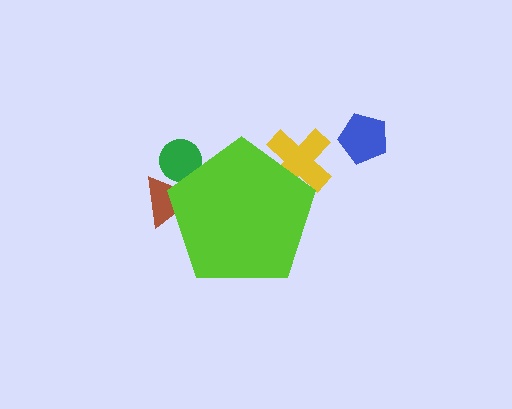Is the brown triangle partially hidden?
Yes, the brown triangle is partially hidden behind the lime pentagon.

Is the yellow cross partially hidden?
Yes, the yellow cross is partially hidden behind the lime pentagon.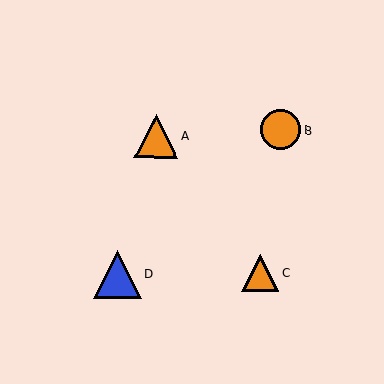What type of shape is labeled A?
Shape A is an orange triangle.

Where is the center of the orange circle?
The center of the orange circle is at (281, 130).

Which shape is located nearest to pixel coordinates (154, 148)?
The orange triangle (labeled A) at (156, 136) is nearest to that location.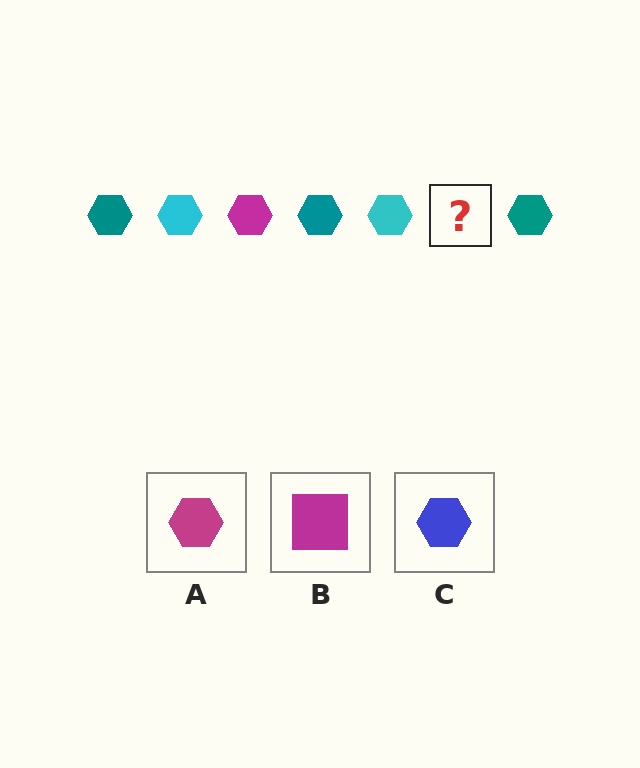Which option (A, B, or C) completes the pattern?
A.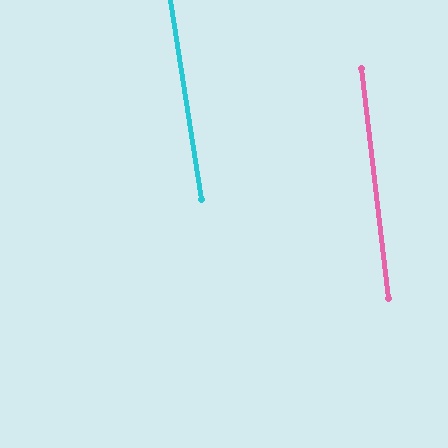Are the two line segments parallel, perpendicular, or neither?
Parallel — their directions differ by only 2.0°.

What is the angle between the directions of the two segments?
Approximately 2 degrees.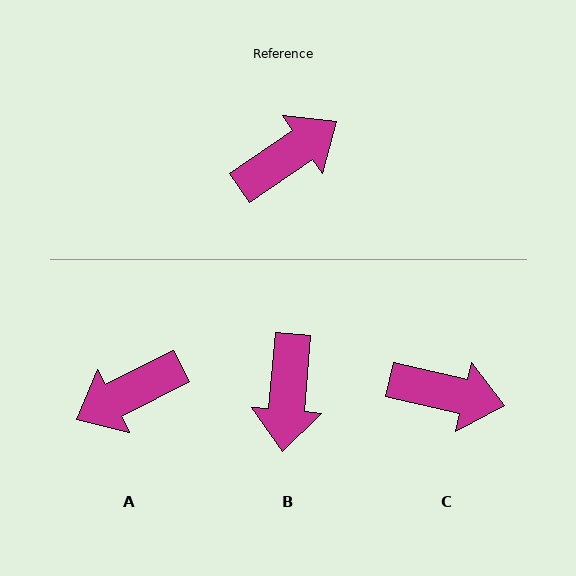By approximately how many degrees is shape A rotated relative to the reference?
Approximately 173 degrees counter-clockwise.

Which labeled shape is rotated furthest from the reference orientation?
A, about 173 degrees away.